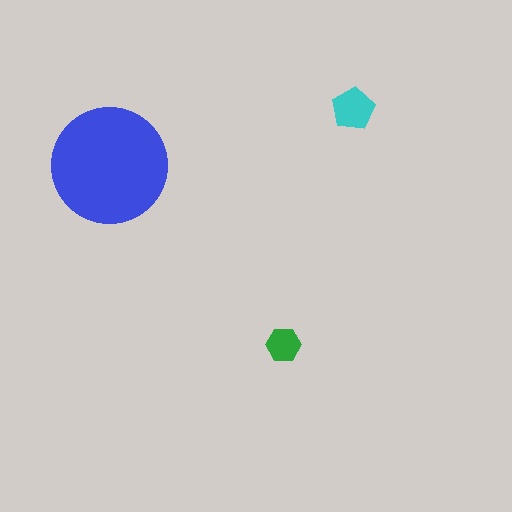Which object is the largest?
The blue circle.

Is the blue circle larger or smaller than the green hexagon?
Larger.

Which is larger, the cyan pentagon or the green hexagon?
The cyan pentagon.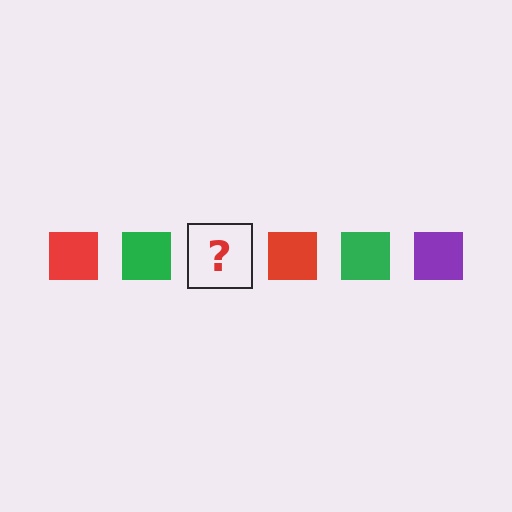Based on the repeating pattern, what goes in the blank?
The blank should be a purple square.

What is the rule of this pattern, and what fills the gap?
The rule is that the pattern cycles through red, green, purple squares. The gap should be filled with a purple square.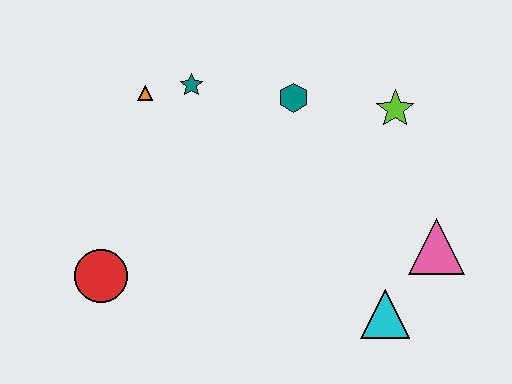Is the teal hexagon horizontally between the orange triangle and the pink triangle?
Yes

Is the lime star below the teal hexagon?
Yes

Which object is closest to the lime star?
The teal hexagon is closest to the lime star.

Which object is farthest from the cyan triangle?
The orange triangle is farthest from the cyan triangle.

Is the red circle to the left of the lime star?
Yes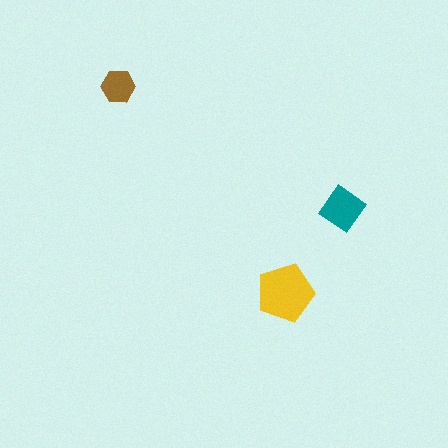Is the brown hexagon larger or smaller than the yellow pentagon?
Smaller.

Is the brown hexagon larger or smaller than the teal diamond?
Smaller.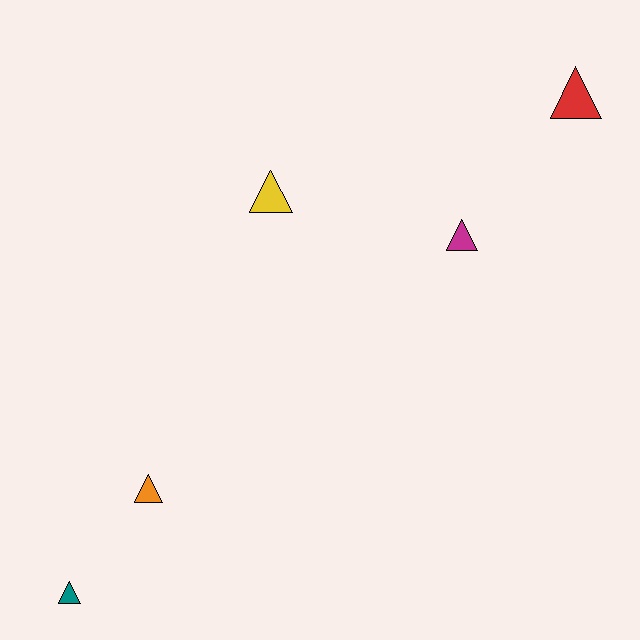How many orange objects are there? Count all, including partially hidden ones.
There is 1 orange object.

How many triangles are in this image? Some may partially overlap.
There are 5 triangles.